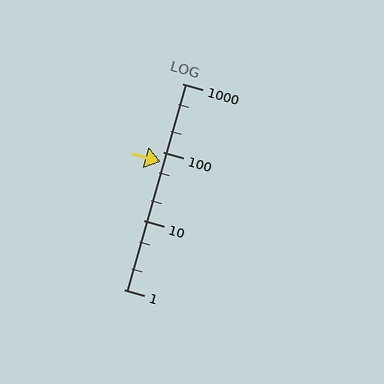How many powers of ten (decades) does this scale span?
The scale spans 3 decades, from 1 to 1000.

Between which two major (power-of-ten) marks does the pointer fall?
The pointer is between 10 and 100.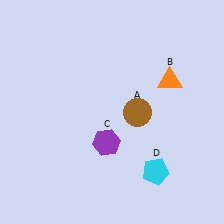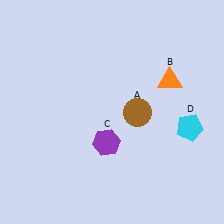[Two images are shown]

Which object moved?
The cyan pentagon (D) moved up.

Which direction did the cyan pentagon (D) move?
The cyan pentagon (D) moved up.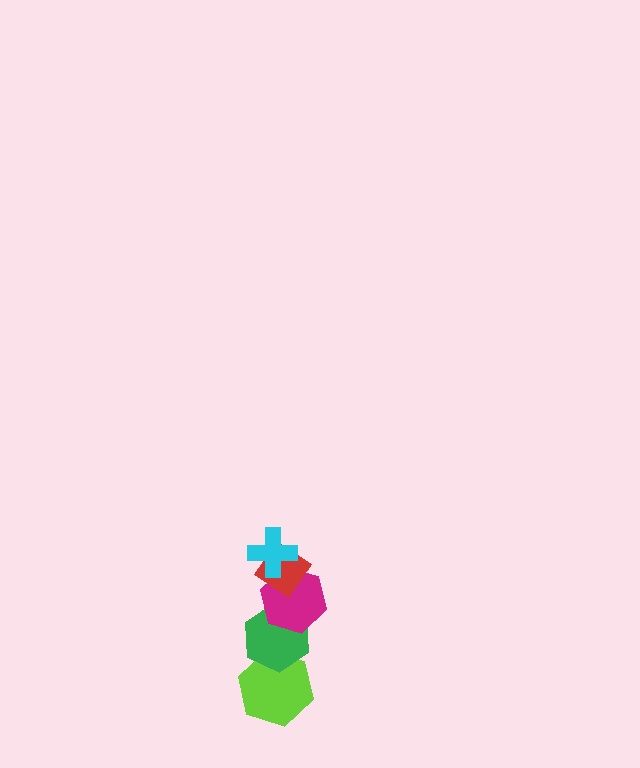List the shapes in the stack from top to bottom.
From top to bottom: the cyan cross, the red diamond, the magenta hexagon, the green hexagon, the lime hexagon.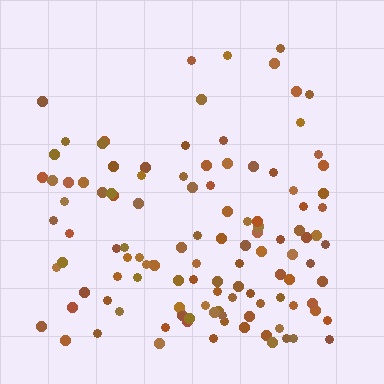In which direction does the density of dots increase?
From top to bottom, with the bottom side densest.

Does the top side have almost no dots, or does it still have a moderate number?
Still a moderate number, just noticeably fewer than the bottom.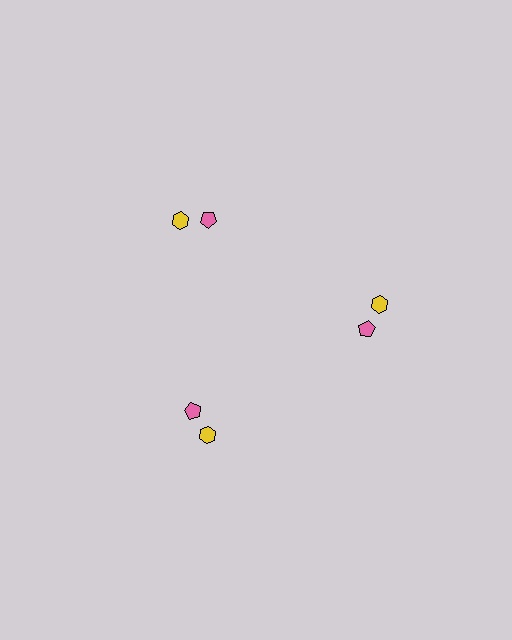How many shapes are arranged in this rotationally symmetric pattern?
There are 6 shapes, arranged in 3 groups of 2.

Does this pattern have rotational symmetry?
Yes, this pattern has 3-fold rotational symmetry. It looks the same after rotating 120 degrees around the center.